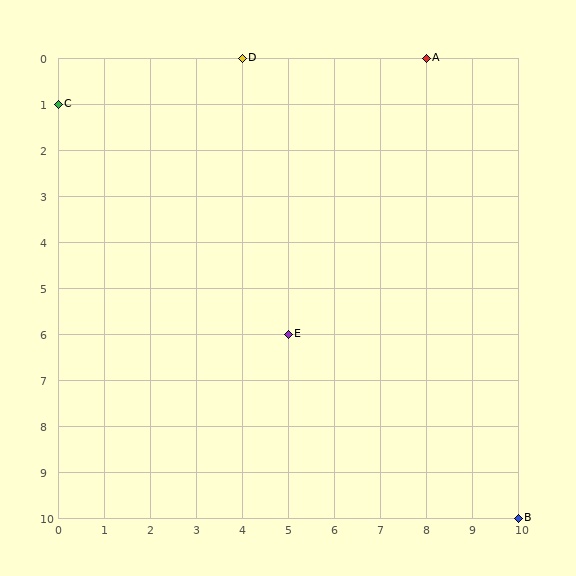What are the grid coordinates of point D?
Point D is at grid coordinates (4, 0).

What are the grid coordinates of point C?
Point C is at grid coordinates (0, 1).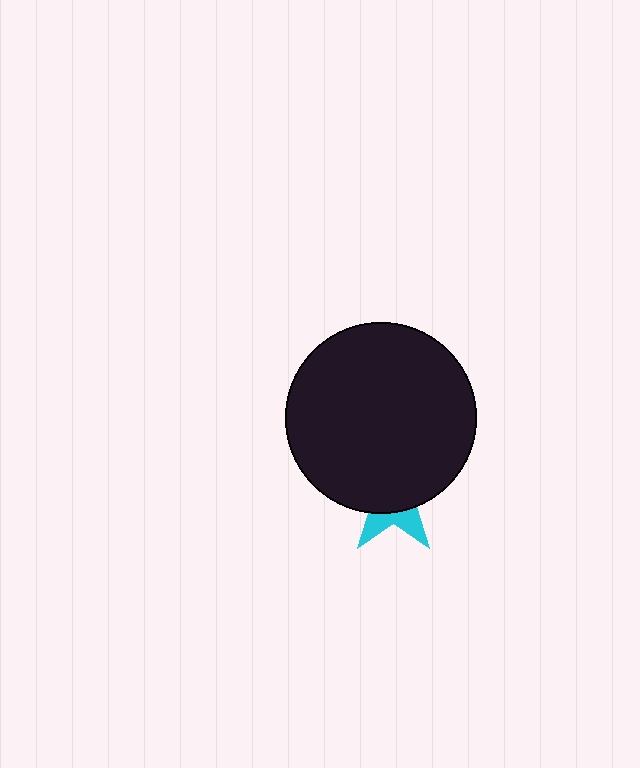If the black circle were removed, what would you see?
You would see the complete cyan star.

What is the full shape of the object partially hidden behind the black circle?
The partially hidden object is a cyan star.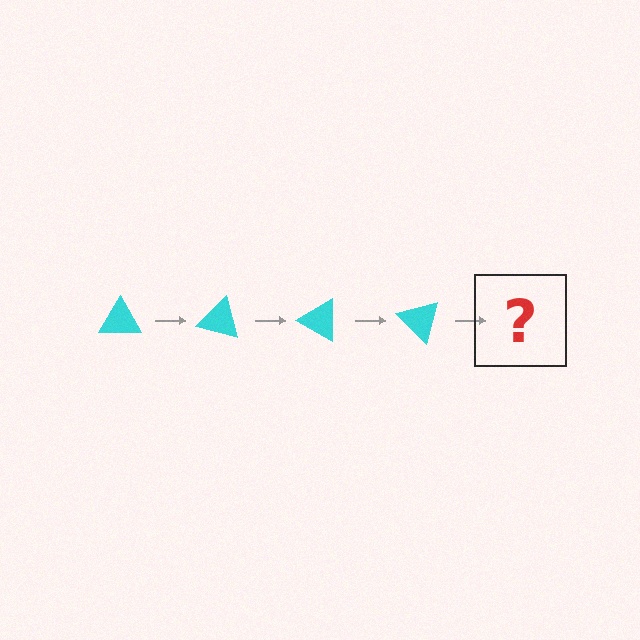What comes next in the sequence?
The next element should be a cyan triangle rotated 60 degrees.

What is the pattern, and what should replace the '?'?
The pattern is that the triangle rotates 15 degrees each step. The '?' should be a cyan triangle rotated 60 degrees.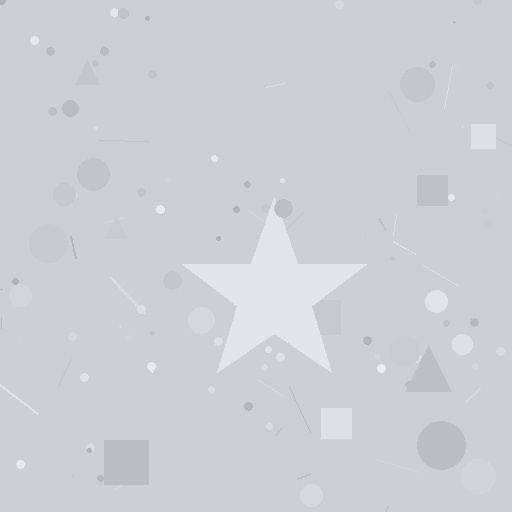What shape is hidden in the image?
A star is hidden in the image.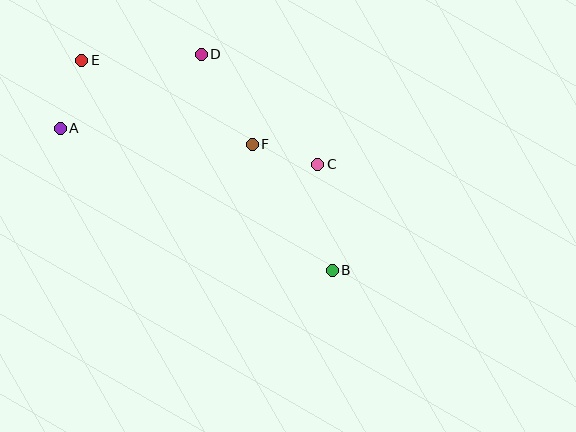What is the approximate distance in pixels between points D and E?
The distance between D and E is approximately 120 pixels.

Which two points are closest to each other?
Points C and F are closest to each other.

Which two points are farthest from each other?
Points B and E are farthest from each other.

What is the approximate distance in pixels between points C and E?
The distance between C and E is approximately 258 pixels.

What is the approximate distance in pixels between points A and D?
The distance between A and D is approximately 159 pixels.